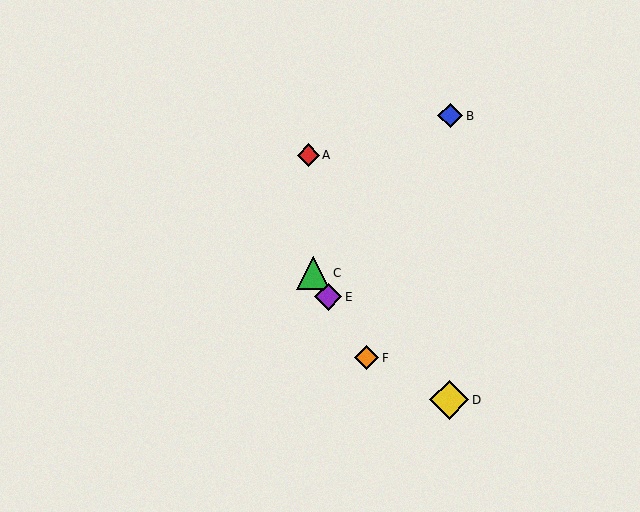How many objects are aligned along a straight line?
3 objects (C, E, F) are aligned along a straight line.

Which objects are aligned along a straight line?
Objects C, E, F are aligned along a straight line.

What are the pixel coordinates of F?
Object F is at (367, 358).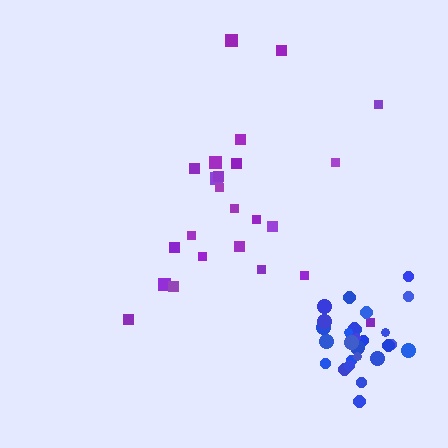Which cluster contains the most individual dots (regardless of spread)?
Blue (28).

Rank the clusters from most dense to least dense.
blue, purple.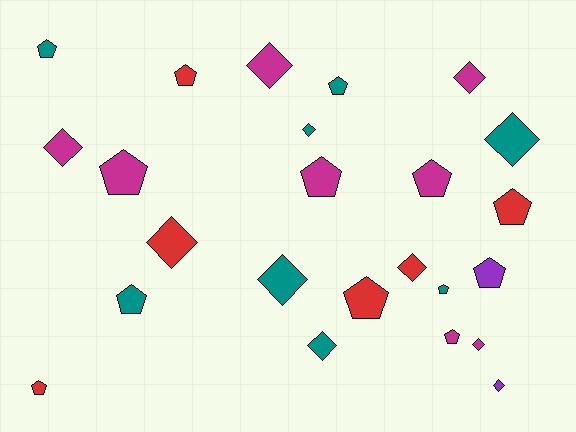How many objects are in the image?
There are 24 objects.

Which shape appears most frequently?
Pentagon, with 13 objects.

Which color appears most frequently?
Teal, with 8 objects.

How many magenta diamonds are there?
There are 4 magenta diamonds.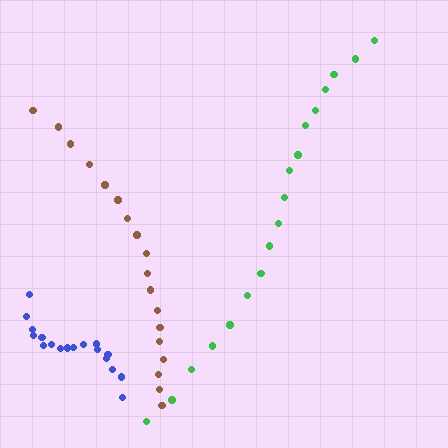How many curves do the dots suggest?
There are 3 distinct paths.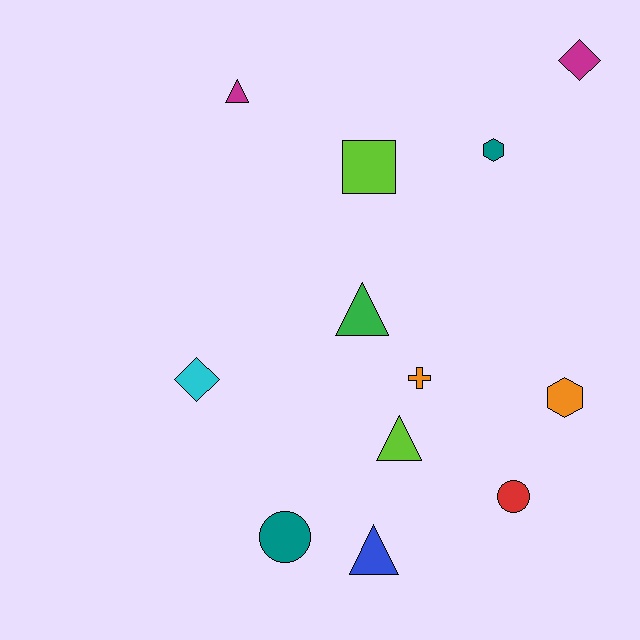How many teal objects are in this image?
There are 2 teal objects.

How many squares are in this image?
There is 1 square.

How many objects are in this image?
There are 12 objects.